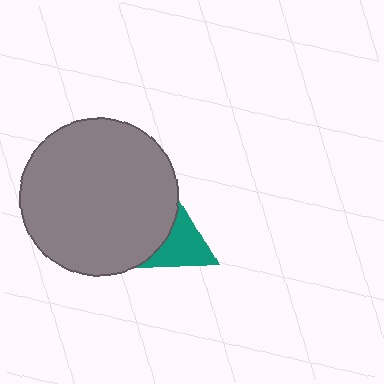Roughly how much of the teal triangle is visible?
About half of it is visible (roughly 59%).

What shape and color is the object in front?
The object in front is a gray circle.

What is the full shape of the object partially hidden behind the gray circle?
The partially hidden object is a teal triangle.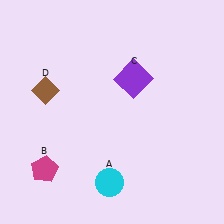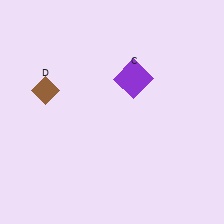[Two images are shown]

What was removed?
The cyan circle (A), the magenta pentagon (B) were removed in Image 2.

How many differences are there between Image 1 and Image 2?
There are 2 differences between the two images.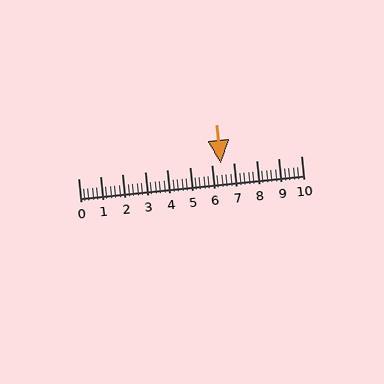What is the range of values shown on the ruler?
The ruler shows values from 0 to 10.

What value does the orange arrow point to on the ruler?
The orange arrow points to approximately 6.4.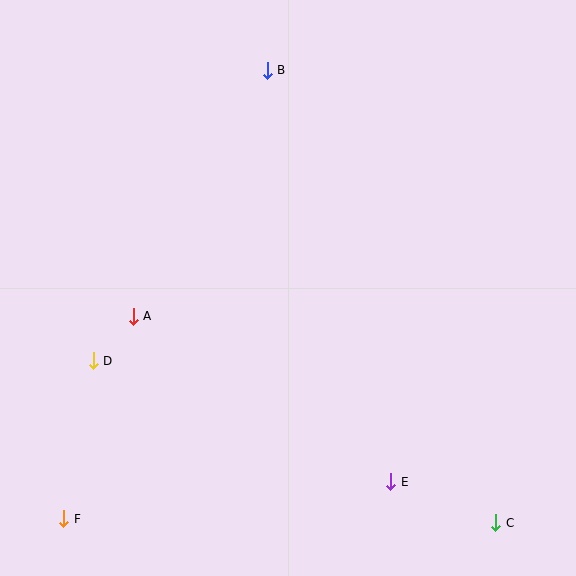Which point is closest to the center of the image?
Point A at (133, 316) is closest to the center.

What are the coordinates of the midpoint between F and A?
The midpoint between F and A is at (98, 417).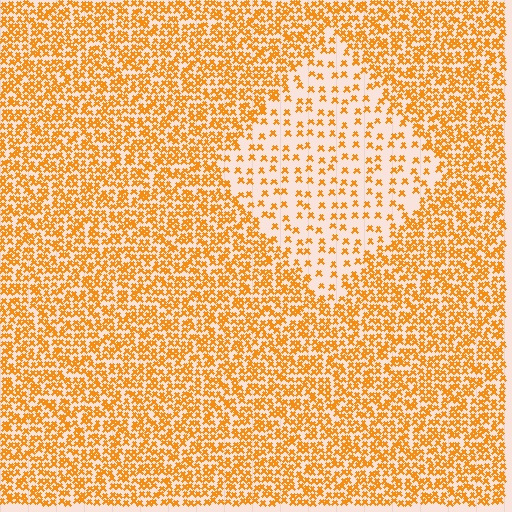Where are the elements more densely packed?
The elements are more densely packed outside the diamond boundary.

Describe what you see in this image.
The image contains small orange elements arranged at two different densities. A diamond-shaped region is visible where the elements are less densely packed than the surrounding area.